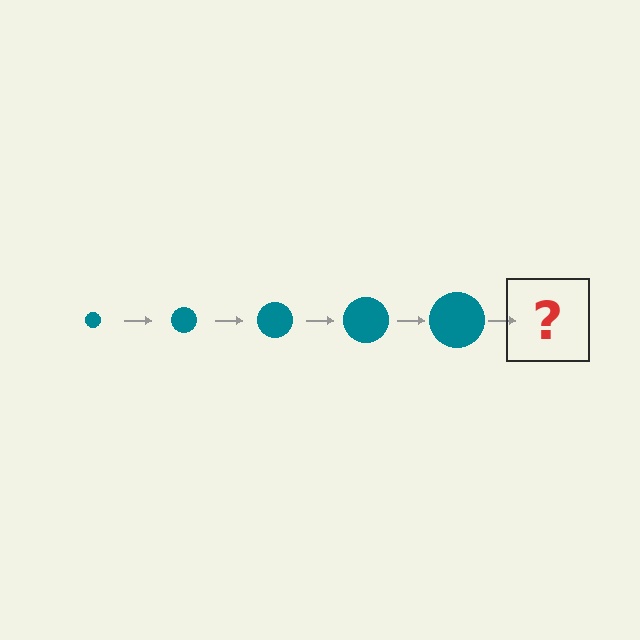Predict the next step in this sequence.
The next step is a teal circle, larger than the previous one.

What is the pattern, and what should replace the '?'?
The pattern is that the circle gets progressively larger each step. The '?' should be a teal circle, larger than the previous one.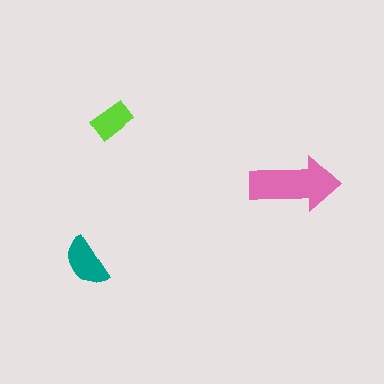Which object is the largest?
The pink arrow.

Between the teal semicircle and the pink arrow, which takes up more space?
The pink arrow.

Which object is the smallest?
The lime rectangle.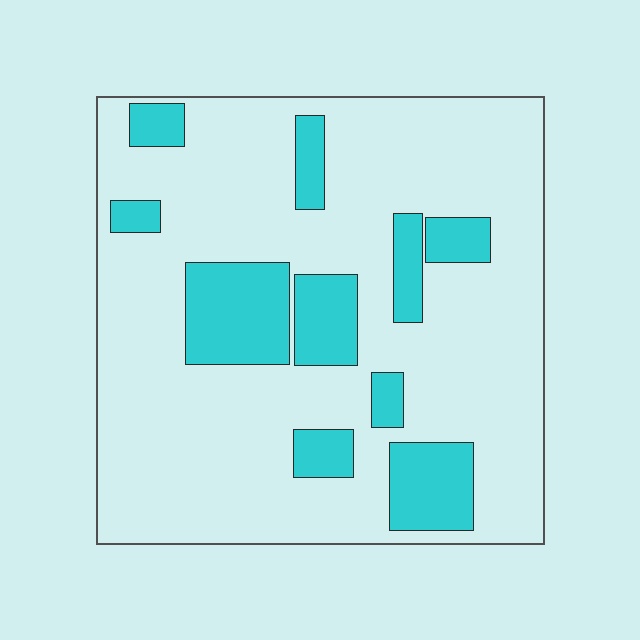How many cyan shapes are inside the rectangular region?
10.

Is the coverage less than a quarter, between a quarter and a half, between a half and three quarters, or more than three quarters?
Less than a quarter.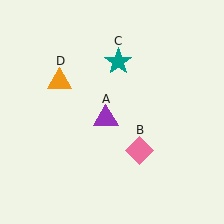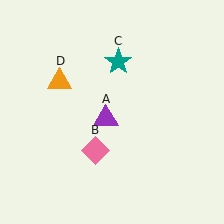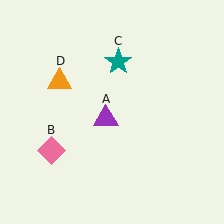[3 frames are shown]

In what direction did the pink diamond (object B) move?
The pink diamond (object B) moved left.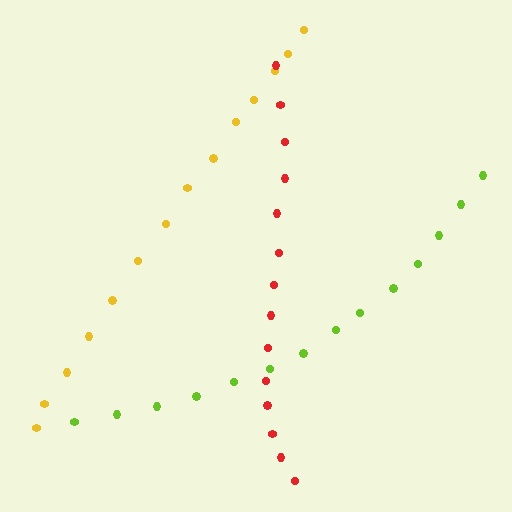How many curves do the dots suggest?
There are 3 distinct paths.